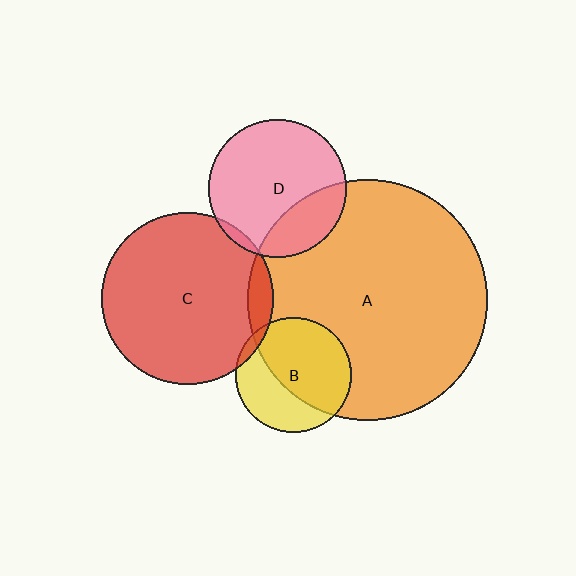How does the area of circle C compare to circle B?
Approximately 2.2 times.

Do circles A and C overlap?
Yes.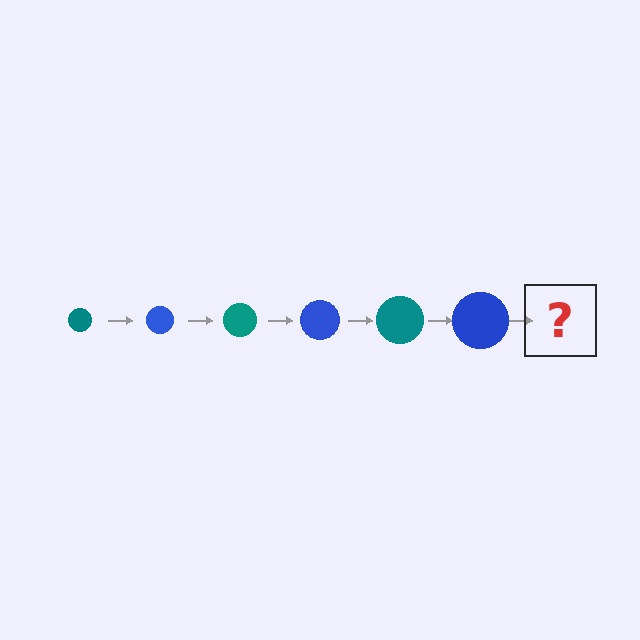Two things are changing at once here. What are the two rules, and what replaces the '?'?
The two rules are that the circle grows larger each step and the color cycles through teal and blue. The '?' should be a teal circle, larger than the previous one.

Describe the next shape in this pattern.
It should be a teal circle, larger than the previous one.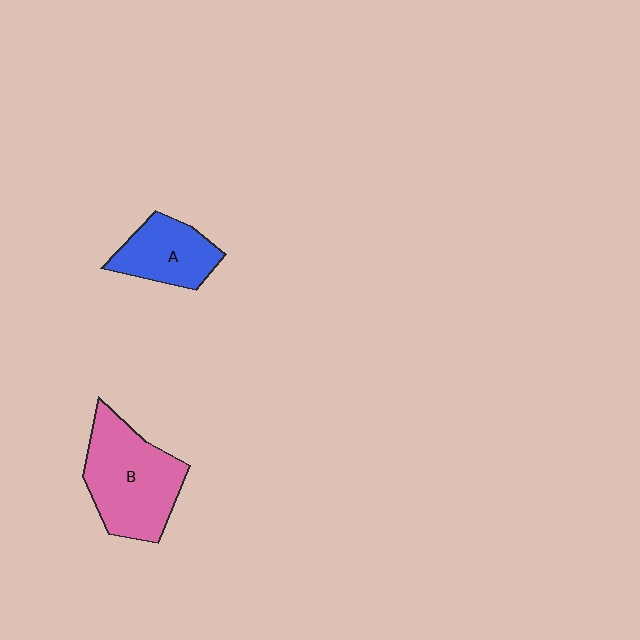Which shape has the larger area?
Shape B (pink).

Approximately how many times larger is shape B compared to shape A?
Approximately 1.6 times.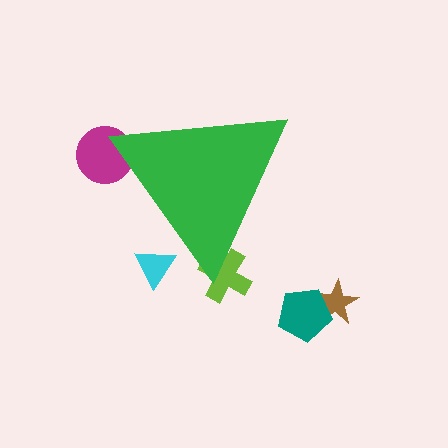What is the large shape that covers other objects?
A green triangle.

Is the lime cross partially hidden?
Yes, the lime cross is partially hidden behind the green triangle.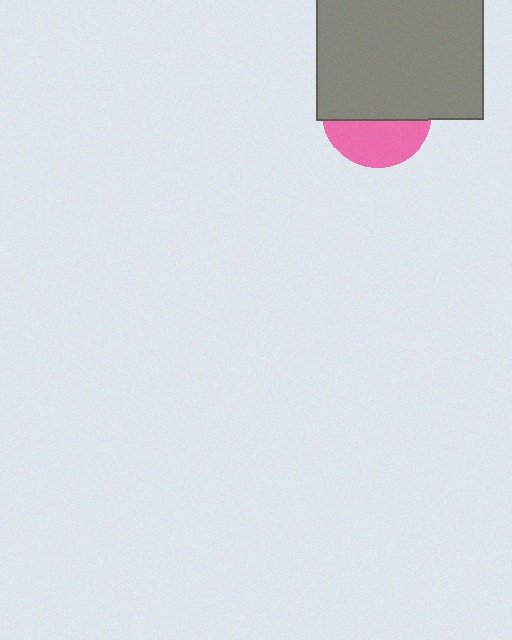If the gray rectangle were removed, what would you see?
You would see the complete pink circle.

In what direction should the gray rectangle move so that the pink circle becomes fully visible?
The gray rectangle should move up. That is the shortest direction to clear the overlap and leave the pink circle fully visible.